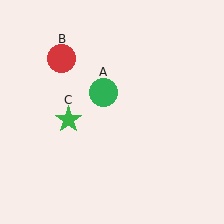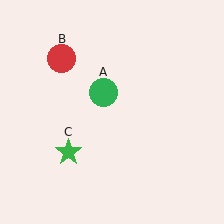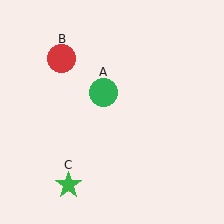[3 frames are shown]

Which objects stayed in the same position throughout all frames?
Green circle (object A) and red circle (object B) remained stationary.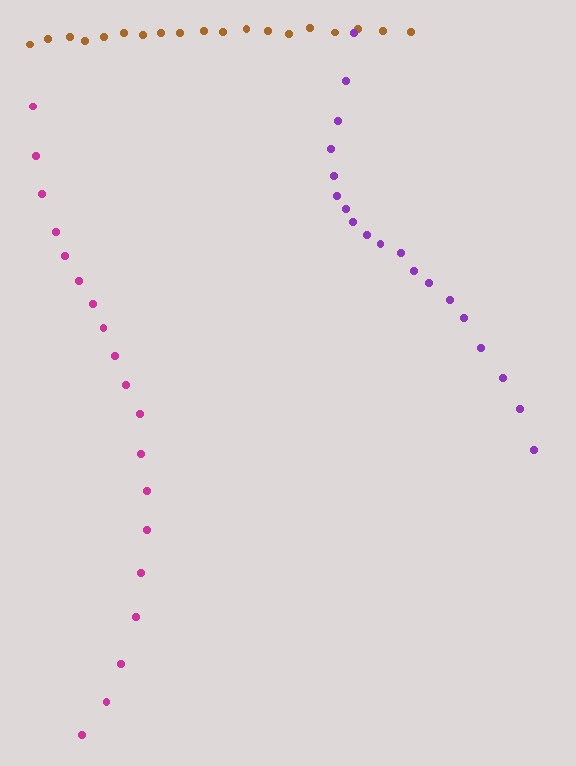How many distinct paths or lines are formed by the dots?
There are 3 distinct paths.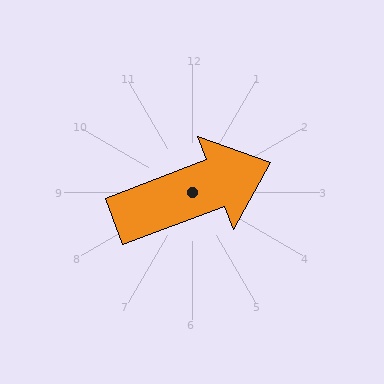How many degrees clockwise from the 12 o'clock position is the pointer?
Approximately 69 degrees.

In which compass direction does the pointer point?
East.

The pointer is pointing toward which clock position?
Roughly 2 o'clock.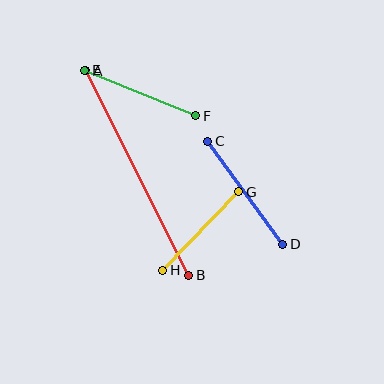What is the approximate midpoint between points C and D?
The midpoint is at approximately (245, 193) pixels.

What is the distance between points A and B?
The distance is approximately 229 pixels.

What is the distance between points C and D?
The distance is approximately 128 pixels.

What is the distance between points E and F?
The distance is approximately 120 pixels.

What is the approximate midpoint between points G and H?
The midpoint is at approximately (201, 231) pixels.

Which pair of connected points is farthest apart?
Points A and B are farthest apart.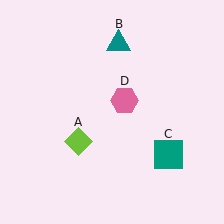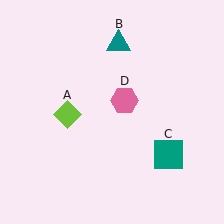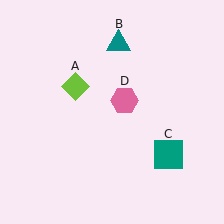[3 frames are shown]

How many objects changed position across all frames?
1 object changed position: lime diamond (object A).